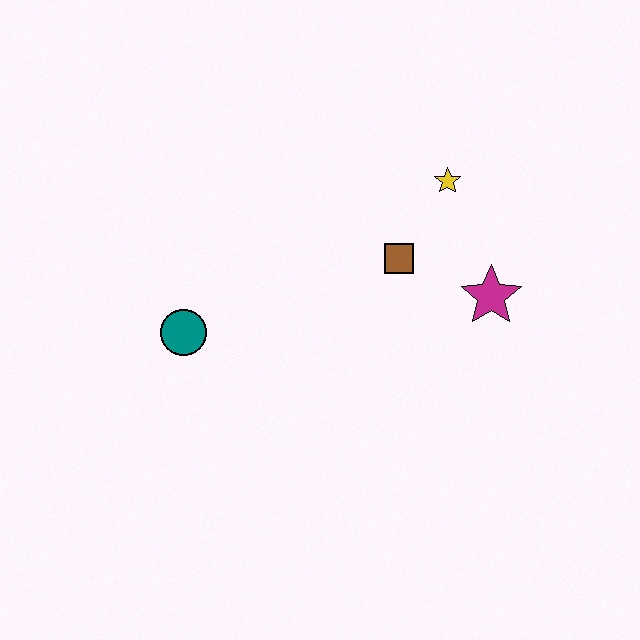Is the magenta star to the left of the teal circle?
No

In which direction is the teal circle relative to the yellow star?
The teal circle is to the left of the yellow star.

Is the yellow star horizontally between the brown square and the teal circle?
No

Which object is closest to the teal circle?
The brown square is closest to the teal circle.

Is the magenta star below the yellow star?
Yes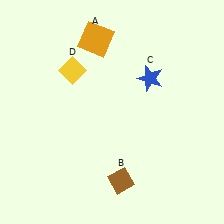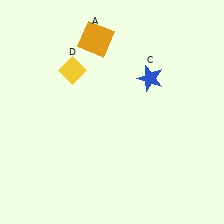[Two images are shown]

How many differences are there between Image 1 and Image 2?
There is 1 difference between the two images.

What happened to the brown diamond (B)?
The brown diamond (B) was removed in Image 2. It was in the bottom-right area of Image 1.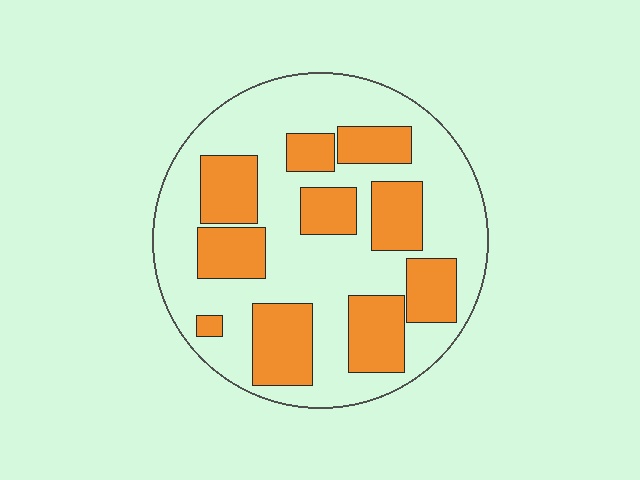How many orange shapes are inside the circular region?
10.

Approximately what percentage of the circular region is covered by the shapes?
Approximately 35%.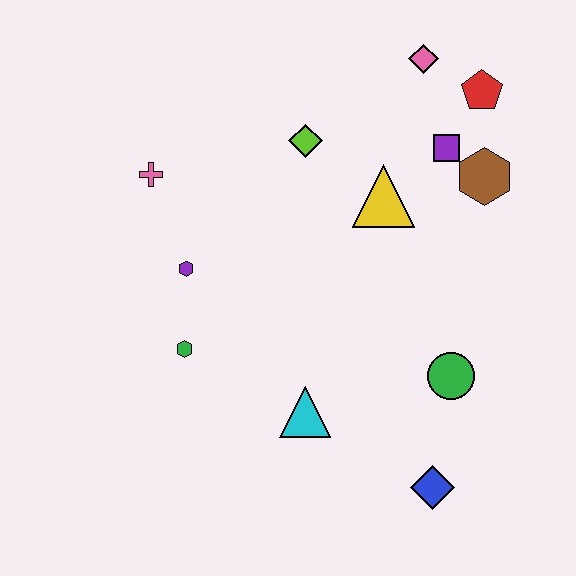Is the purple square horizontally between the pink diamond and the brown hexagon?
Yes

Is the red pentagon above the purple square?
Yes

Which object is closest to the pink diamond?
The red pentagon is closest to the pink diamond.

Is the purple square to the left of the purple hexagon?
No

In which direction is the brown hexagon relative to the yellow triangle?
The brown hexagon is to the right of the yellow triangle.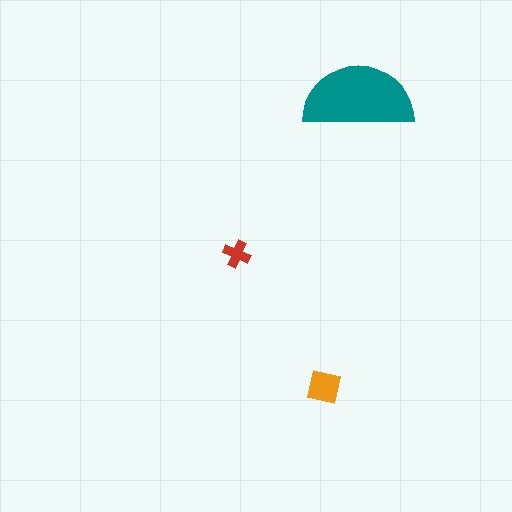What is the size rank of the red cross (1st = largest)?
3rd.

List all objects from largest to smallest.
The teal semicircle, the orange square, the red cross.